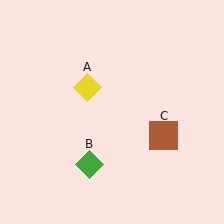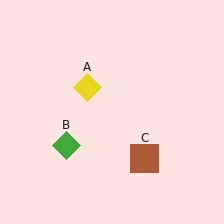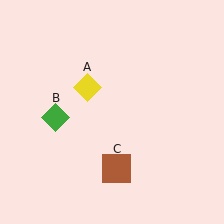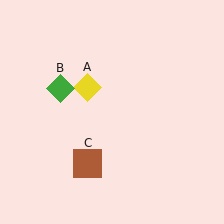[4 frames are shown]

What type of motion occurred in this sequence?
The green diamond (object B), brown square (object C) rotated clockwise around the center of the scene.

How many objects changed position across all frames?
2 objects changed position: green diamond (object B), brown square (object C).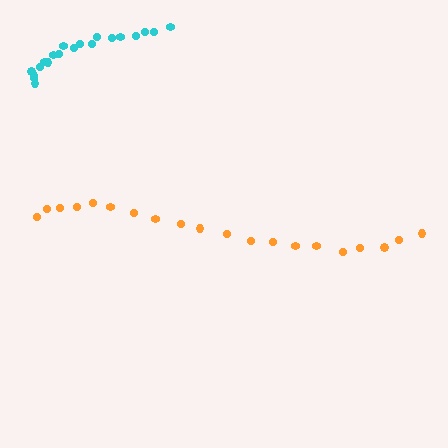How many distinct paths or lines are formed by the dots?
There are 2 distinct paths.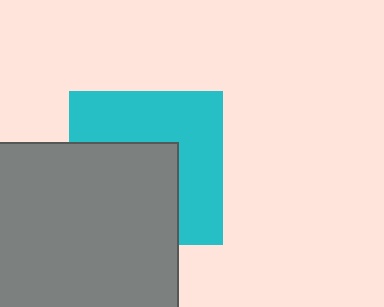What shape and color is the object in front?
The object in front is a gray rectangle.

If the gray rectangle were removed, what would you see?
You would see the complete cyan square.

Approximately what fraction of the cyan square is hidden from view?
Roughly 48% of the cyan square is hidden behind the gray rectangle.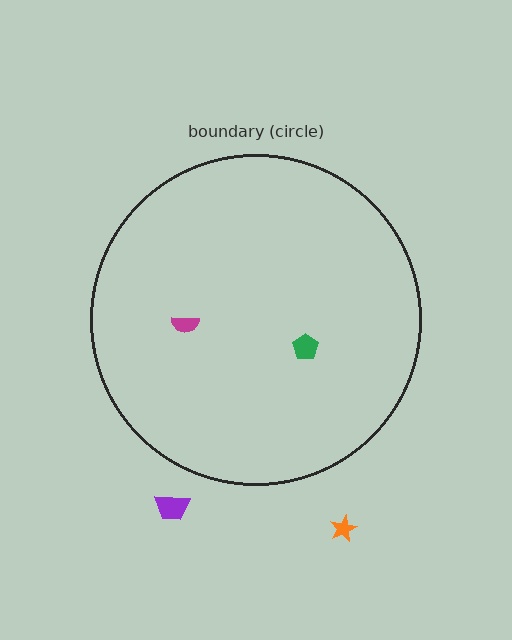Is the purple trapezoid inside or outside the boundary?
Outside.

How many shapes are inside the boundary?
2 inside, 2 outside.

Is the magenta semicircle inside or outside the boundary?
Inside.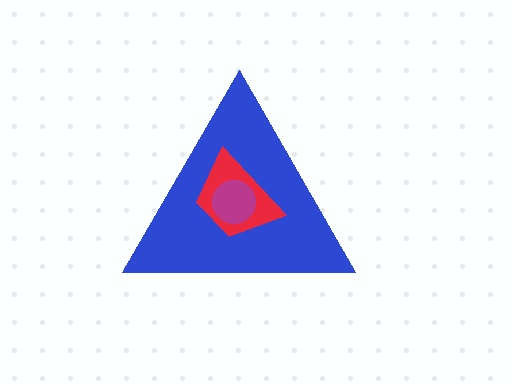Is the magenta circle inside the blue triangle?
Yes.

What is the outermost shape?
The blue triangle.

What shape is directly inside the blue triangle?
The red trapezoid.